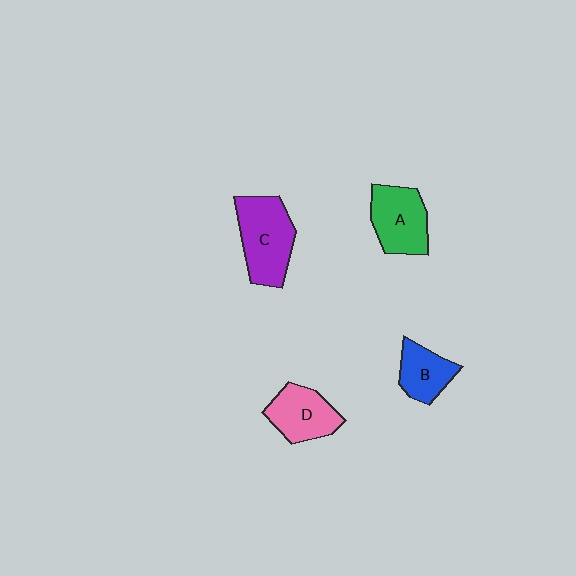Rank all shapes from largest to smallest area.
From largest to smallest: C (purple), A (green), D (pink), B (blue).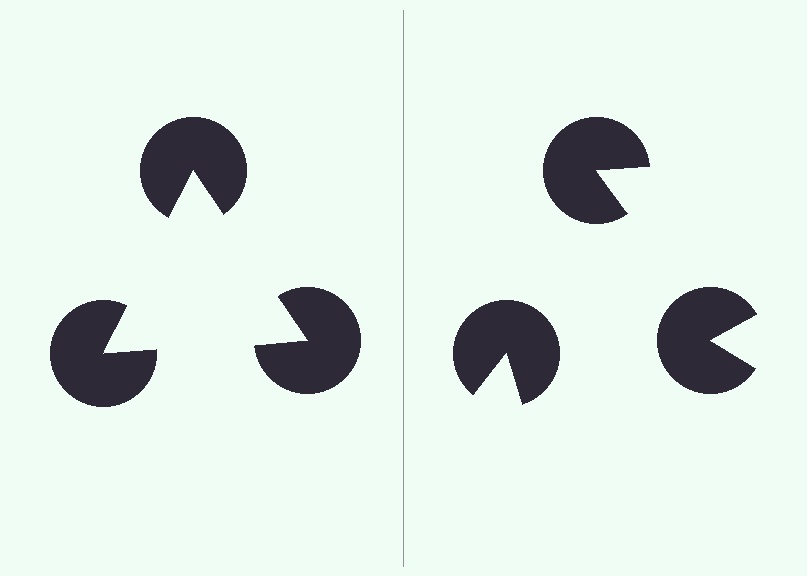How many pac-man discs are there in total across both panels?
6 — 3 on each side.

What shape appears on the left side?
An illusory triangle.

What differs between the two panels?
The pac-man discs are positioned identically on both sides; only the wedge orientations differ. On the left they align to a triangle; on the right they are misaligned.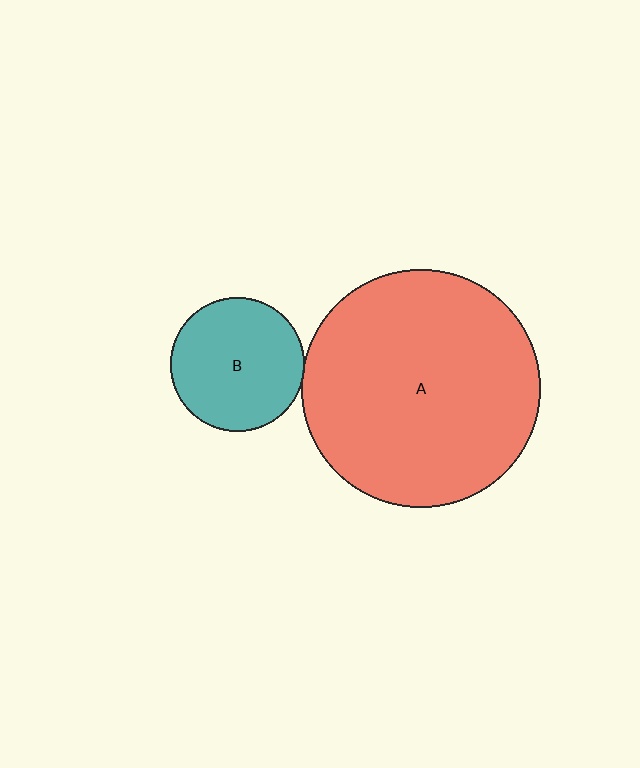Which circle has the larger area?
Circle A (red).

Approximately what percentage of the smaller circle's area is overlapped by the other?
Approximately 5%.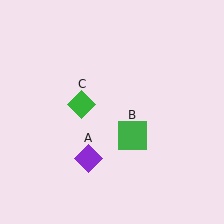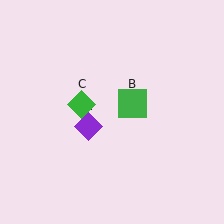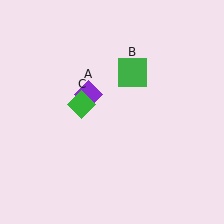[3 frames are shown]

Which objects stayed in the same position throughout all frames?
Green diamond (object C) remained stationary.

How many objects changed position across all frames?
2 objects changed position: purple diamond (object A), green square (object B).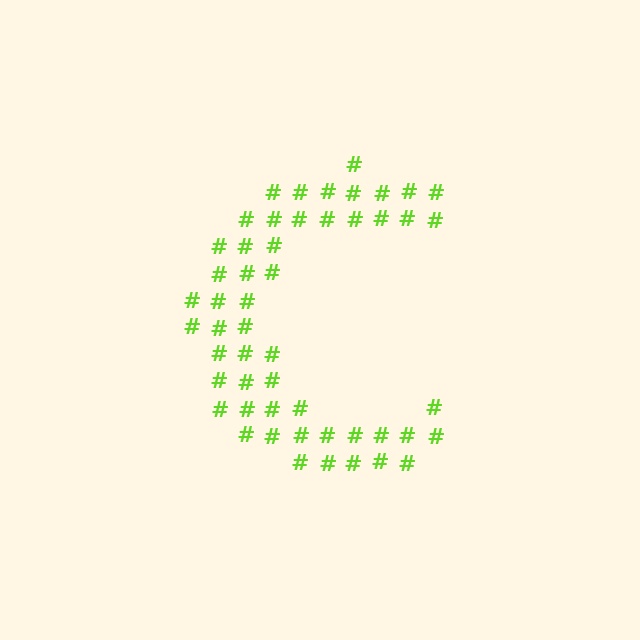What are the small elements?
The small elements are hash symbols.